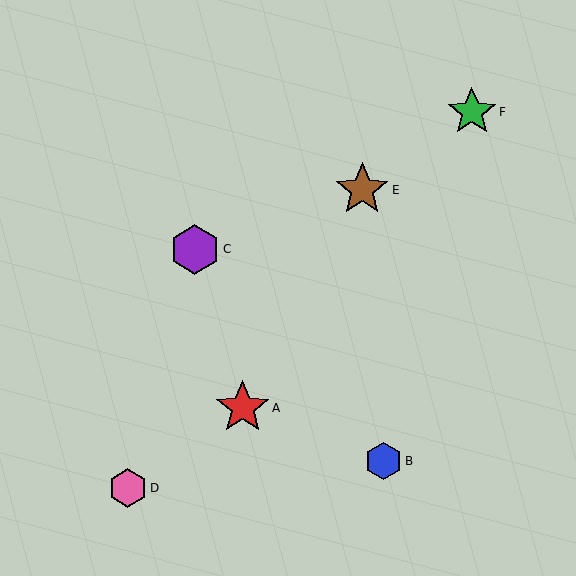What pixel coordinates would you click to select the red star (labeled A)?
Click at (243, 408) to select the red star A.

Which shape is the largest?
The red star (labeled A) is the largest.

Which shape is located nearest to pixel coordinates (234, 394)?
The red star (labeled A) at (243, 408) is nearest to that location.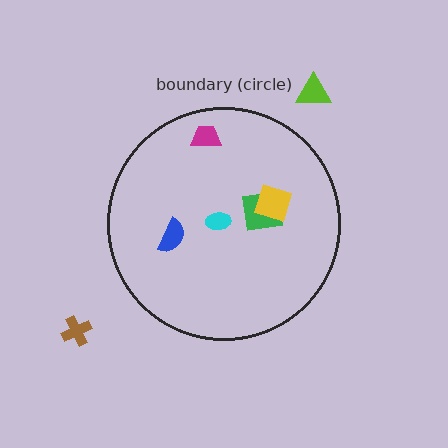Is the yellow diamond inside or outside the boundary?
Inside.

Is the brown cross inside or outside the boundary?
Outside.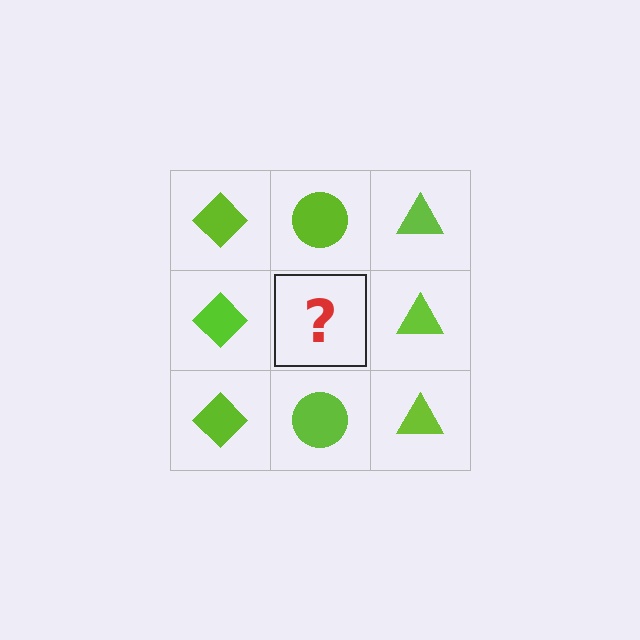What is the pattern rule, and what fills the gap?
The rule is that each column has a consistent shape. The gap should be filled with a lime circle.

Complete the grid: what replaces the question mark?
The question mark should be replaced with a lime circle.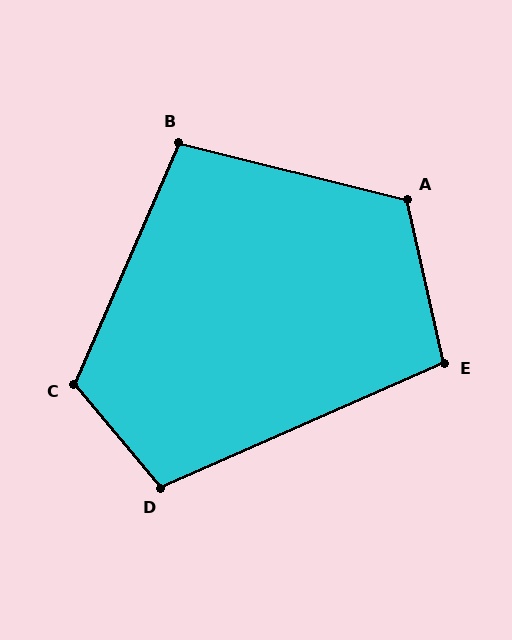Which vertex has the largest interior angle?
A, at approximately 117 degrees.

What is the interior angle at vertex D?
Approximately 106 degrees (obtuse).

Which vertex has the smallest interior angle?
B, at approximately 100 degrees.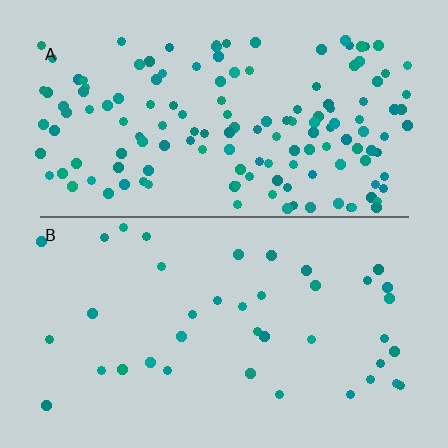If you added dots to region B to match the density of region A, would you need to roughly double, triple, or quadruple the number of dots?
Approximately quadruple.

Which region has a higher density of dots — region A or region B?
A (the top).